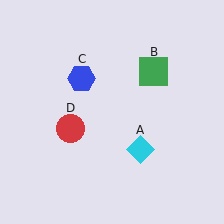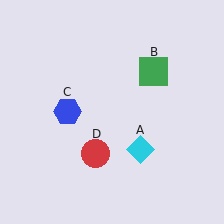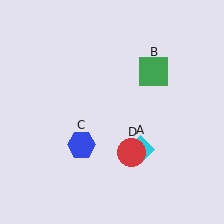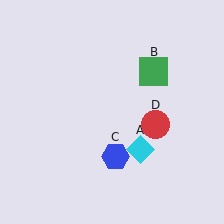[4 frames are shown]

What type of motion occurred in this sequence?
The blue hexagon (object C), red circle (object D) rotated counterclockwise around the center of the scene.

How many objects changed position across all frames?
2 objects changed position: blue hexagon (object C), red circle (object D).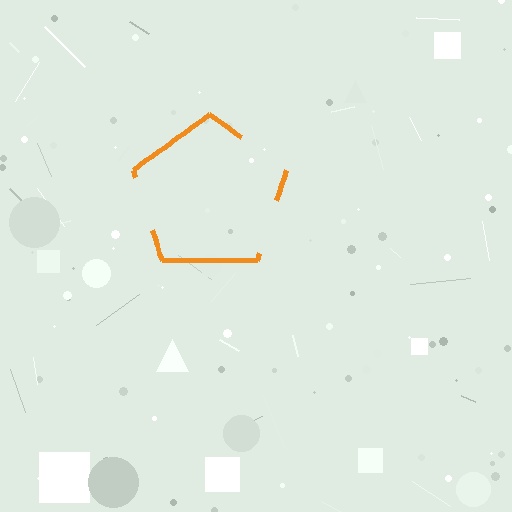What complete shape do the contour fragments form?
The contour fragments form a pentagon.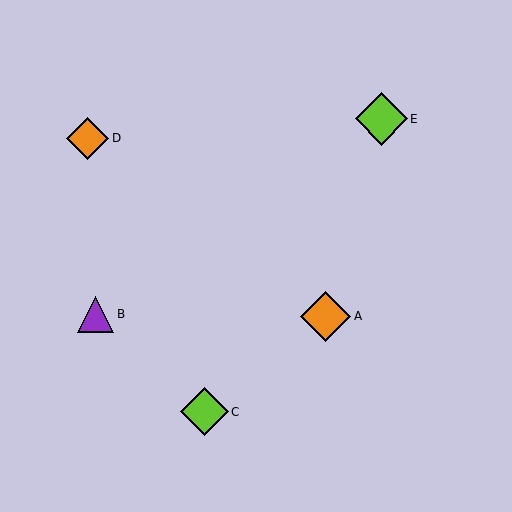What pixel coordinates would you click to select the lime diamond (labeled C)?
Click at (204, 412) to select the lime diamond C.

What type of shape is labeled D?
Shape D is an orange diamond.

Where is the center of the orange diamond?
The center of the orange diamond is at (326, 316).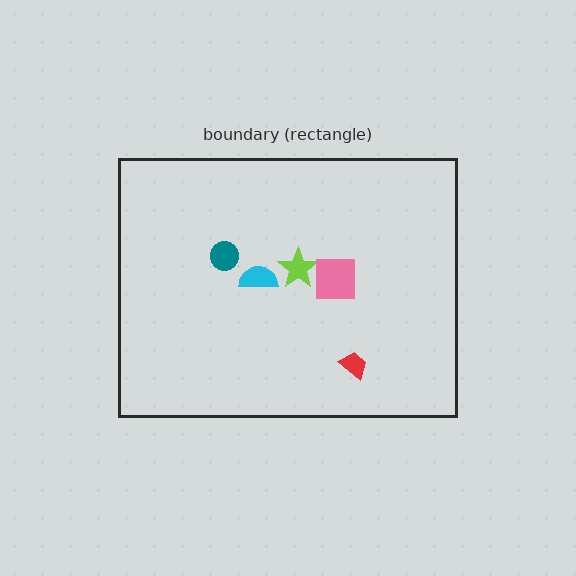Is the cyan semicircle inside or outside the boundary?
Inside.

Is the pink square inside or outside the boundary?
Inside.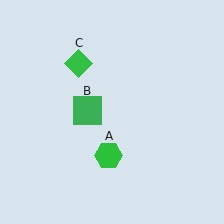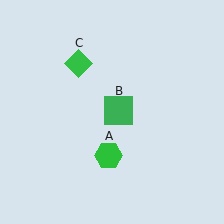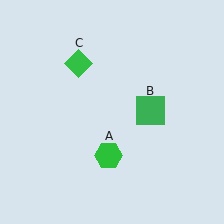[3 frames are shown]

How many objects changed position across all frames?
1 object changed position: green square (object B).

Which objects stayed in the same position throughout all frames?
Green hexagon (object A) and green diamond (object C) remained stationary.